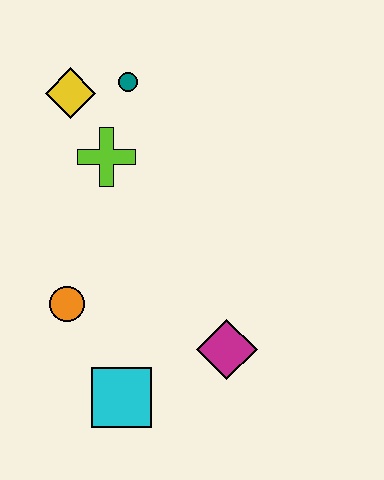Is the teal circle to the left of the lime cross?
No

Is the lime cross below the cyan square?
No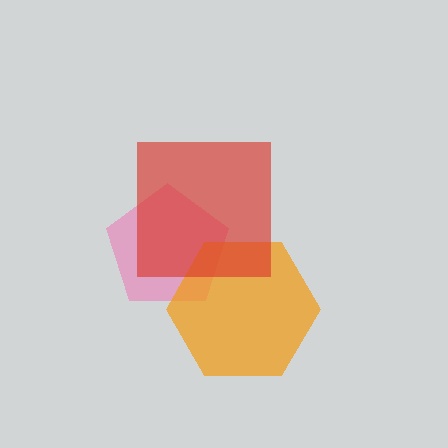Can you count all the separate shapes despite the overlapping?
Yes, there are 3 separate shapes.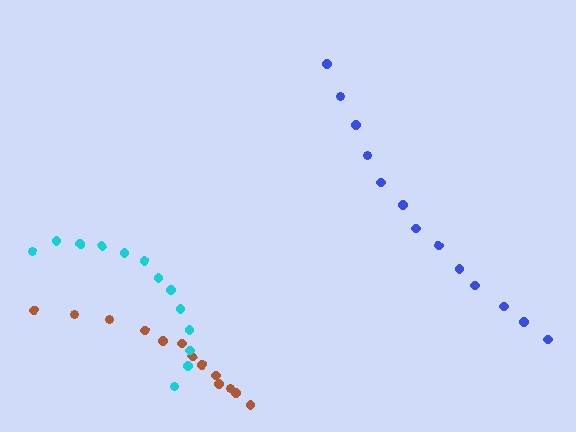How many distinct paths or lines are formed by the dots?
There are 3 distinct paths.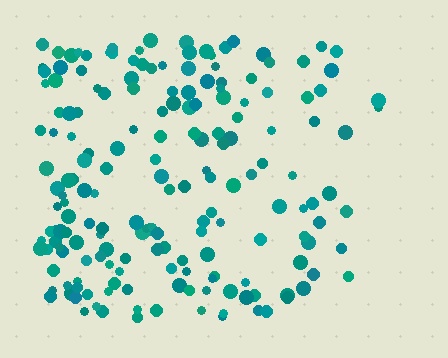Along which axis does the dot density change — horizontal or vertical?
Horizontal.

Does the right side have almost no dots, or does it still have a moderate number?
Still a moderate number, just noticeably fewer than the left.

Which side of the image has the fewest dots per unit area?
The right.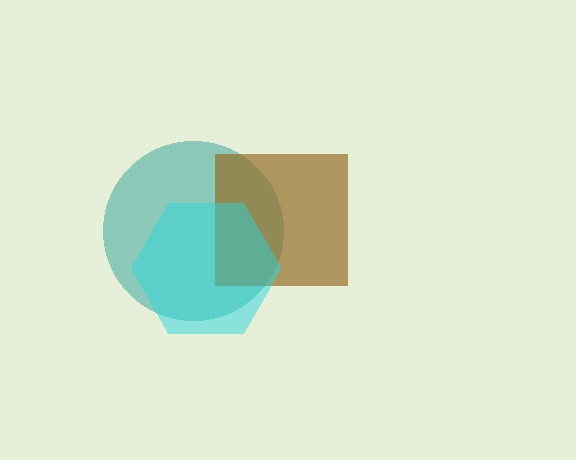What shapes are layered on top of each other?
The layered shapes are: a teal circle, a brown square, a cyan hexagon.